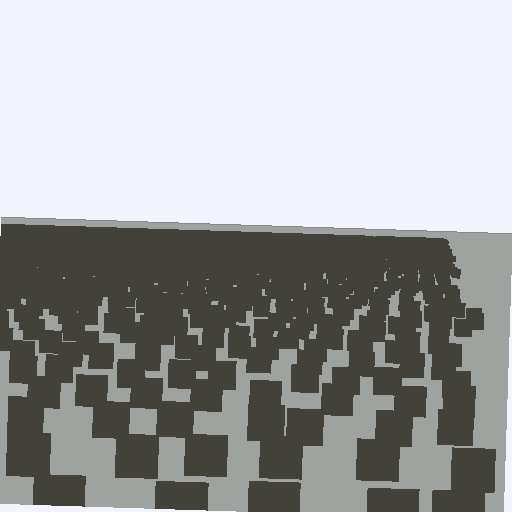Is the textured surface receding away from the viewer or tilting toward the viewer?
The surface is receding away from the viewer. Texture elements get smaller and denser toward the top.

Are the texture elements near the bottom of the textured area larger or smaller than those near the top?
Larger. Near the bottom, elements are closer to the viewer and appear at a bigger on-screen size.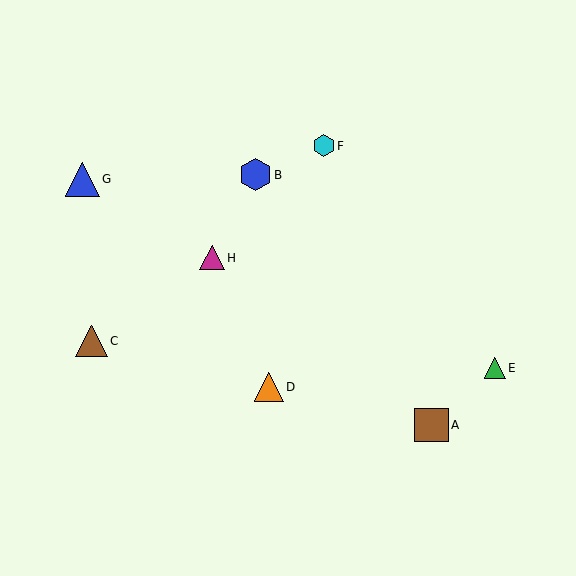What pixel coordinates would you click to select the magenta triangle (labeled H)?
Click at (212, 258) to select the magenta triangle H.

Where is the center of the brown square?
The center of the brown square is at (431, 425).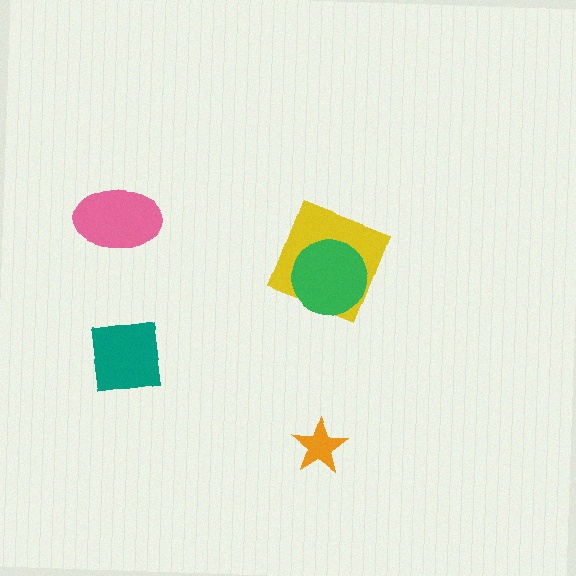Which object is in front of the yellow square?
The green circle is in front of the yellow square.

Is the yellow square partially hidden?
Yes, it is partially covered by another shape.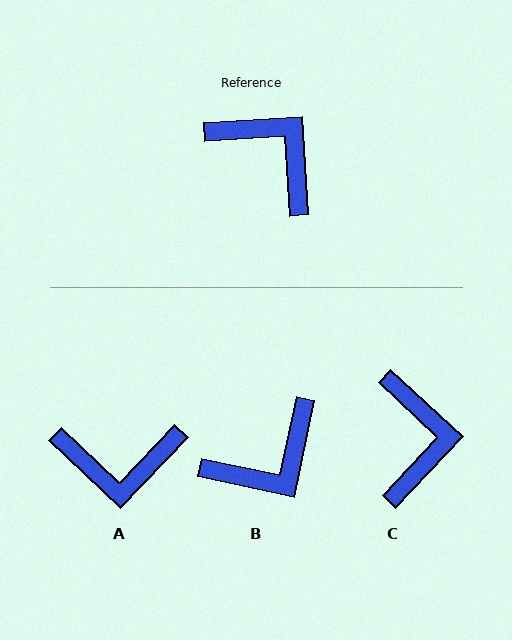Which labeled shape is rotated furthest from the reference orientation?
A, about 137 degrees away.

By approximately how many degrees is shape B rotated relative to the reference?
Approximately 105 degrees clockwise.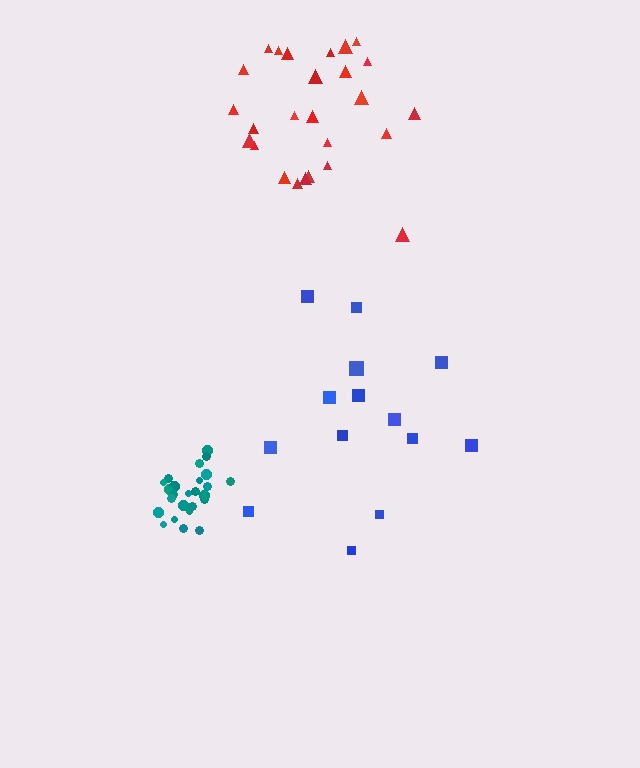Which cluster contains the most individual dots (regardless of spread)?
Red (26).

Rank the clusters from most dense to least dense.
teal, red, blue.